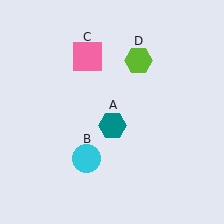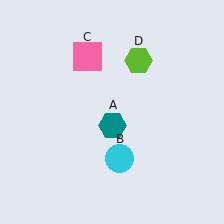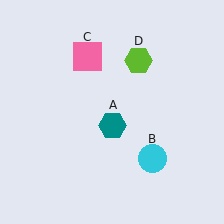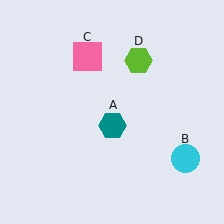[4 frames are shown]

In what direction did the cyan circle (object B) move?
The cyan circle (object B) moved right.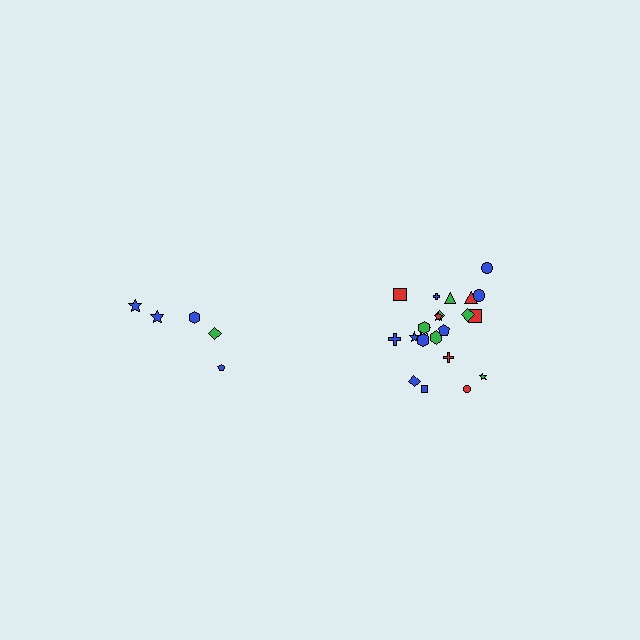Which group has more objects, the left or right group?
The right group.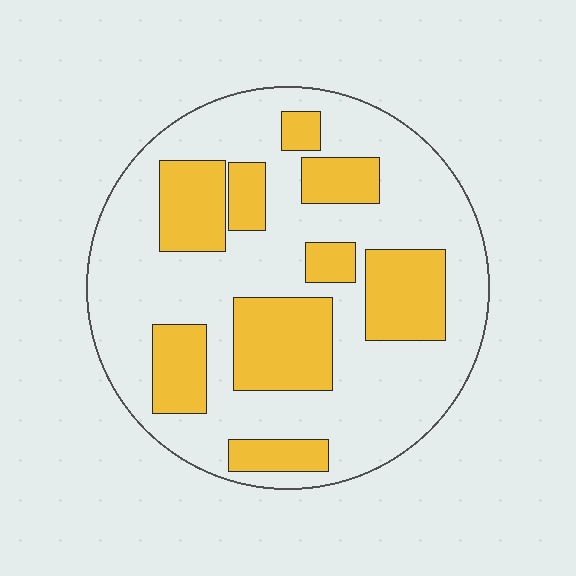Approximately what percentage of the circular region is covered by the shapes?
Approximately 30%.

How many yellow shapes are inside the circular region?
9.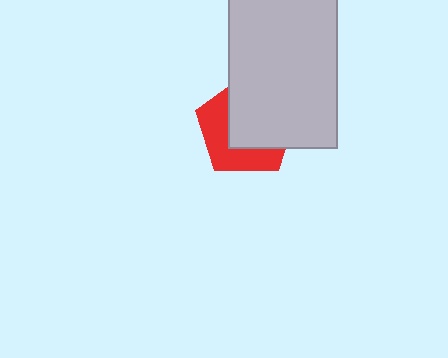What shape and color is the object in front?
The object in front is a light gray rectangle.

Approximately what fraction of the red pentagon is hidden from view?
Roughly 58% of the red pentagon is hidden behind the light gray rectangle.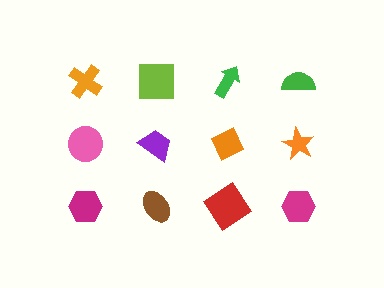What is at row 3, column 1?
A magenta hexagon.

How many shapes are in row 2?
4 shapes.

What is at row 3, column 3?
A red diamond.